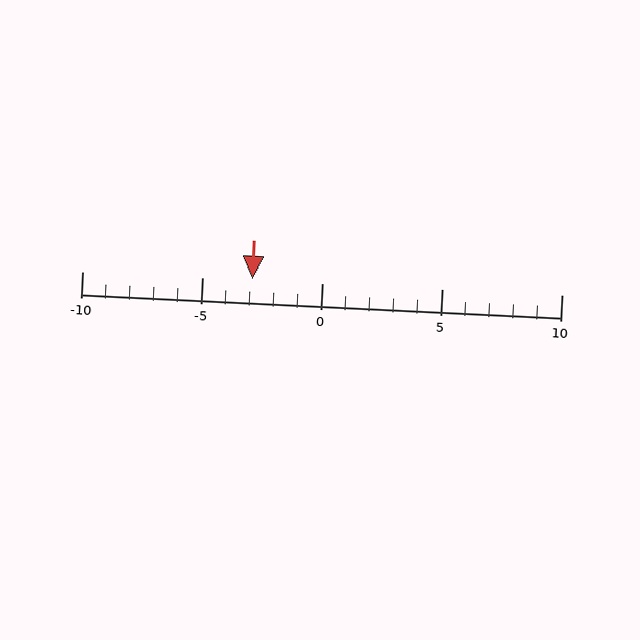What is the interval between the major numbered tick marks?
The major tick marks are spaced 5 units apart.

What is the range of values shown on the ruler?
The ruler shows values from -10 to 10.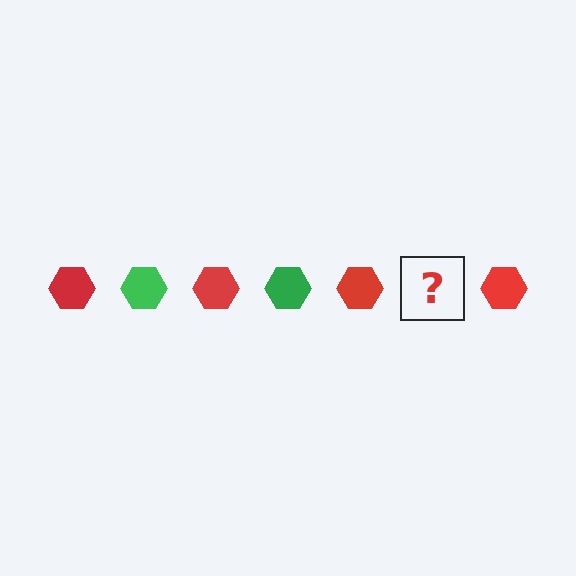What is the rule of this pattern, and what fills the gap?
The rule is that the pattern cycles through red, green hexagons. The gap should be filled with a green hexagon.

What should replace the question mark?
The question mark should be replaced with a green hexagon.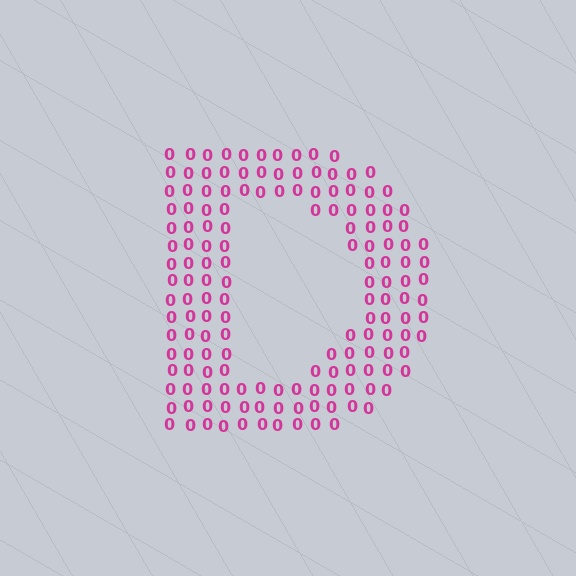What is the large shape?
The large shape is the letter D.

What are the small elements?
The small elements are digit 0's.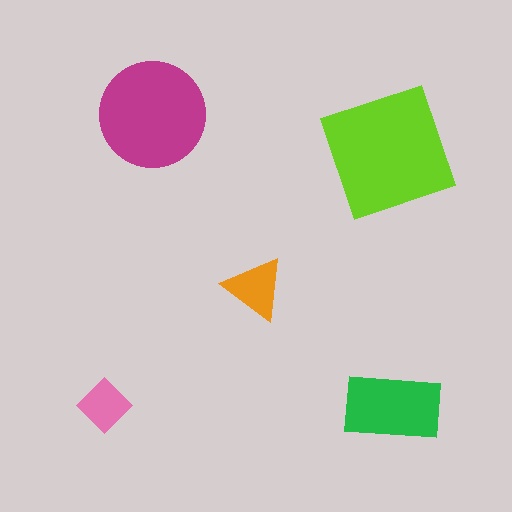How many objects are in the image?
There are 5 objects in the image.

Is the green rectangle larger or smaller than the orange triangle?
Larger.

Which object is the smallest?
The pink diamond.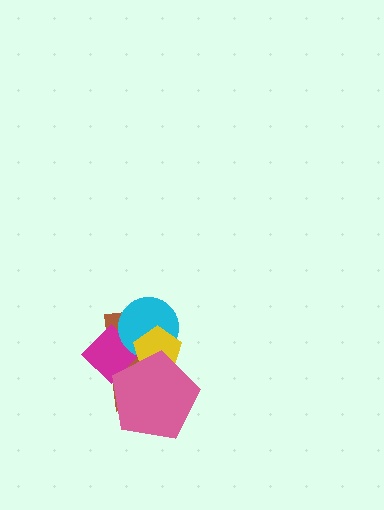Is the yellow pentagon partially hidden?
Yes, it is partially covered by another shape.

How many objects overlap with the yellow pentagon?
4 objects overlap with the yellow pentagon.